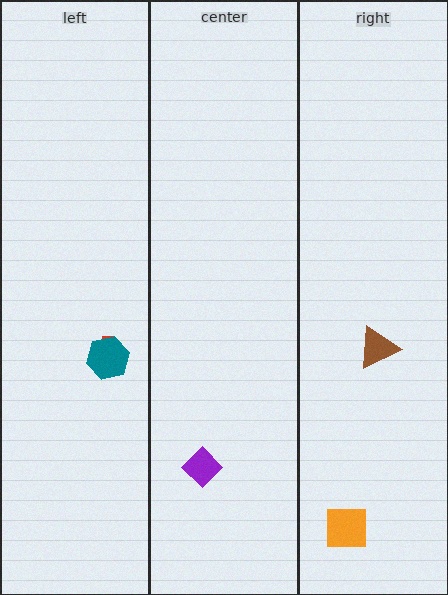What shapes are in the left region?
The red cross, the teal hexagon.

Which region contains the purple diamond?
The center region.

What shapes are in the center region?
The purple diamond.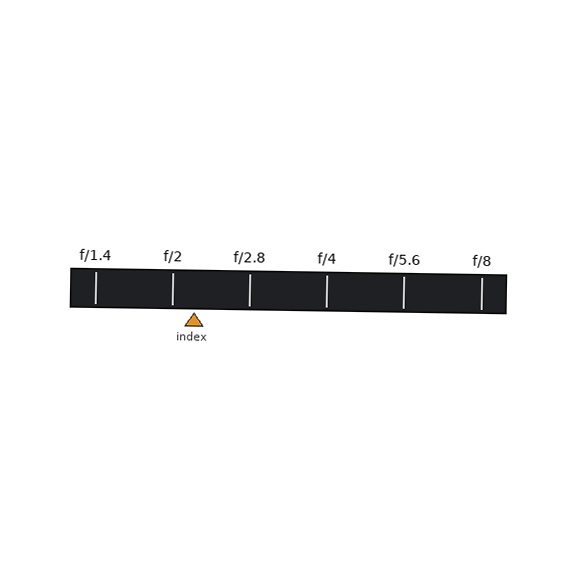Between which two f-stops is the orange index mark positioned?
The index mark is between f/2 and f/2.8.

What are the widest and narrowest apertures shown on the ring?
The widest aperture shown is f/1.4 and the narrowest is f/8.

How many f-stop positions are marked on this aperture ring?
There are 6 f-stop positions marked.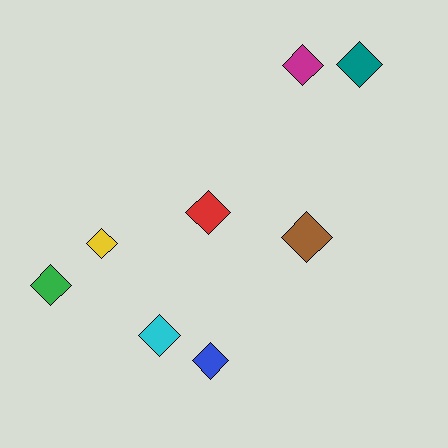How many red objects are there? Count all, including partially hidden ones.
There is 1 red object.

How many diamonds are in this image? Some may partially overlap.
There are 8 diamonds.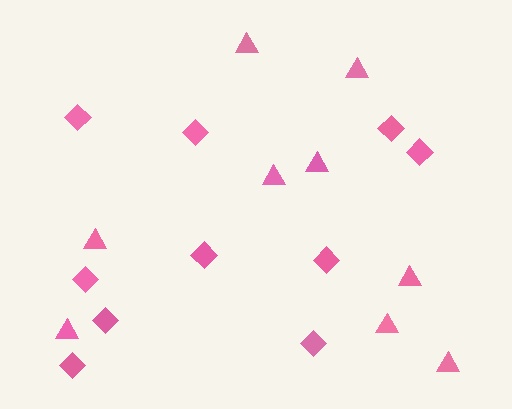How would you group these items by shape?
There are 2 groups: one group of triangles (9) and one group of diamonds (10).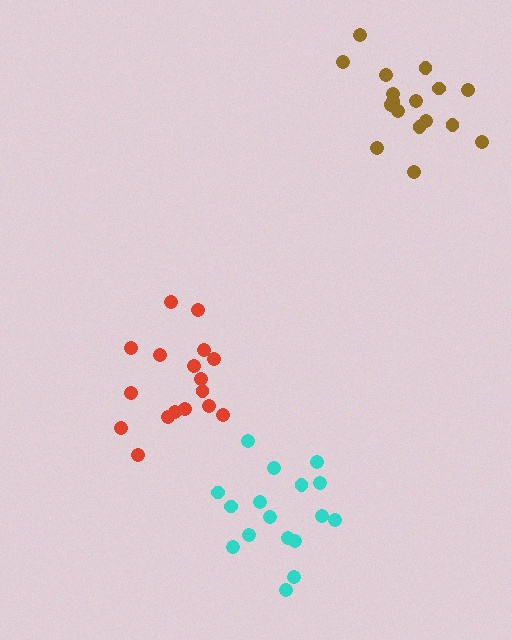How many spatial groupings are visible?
There are 3 spatial groupings.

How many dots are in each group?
Group 1: 17 dots, Group 2: 17 dots, Group 3: 18 dots (52 total).